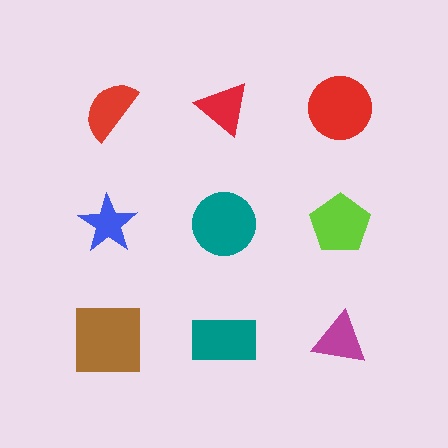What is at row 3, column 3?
A magenta triangle.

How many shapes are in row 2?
3 shapes.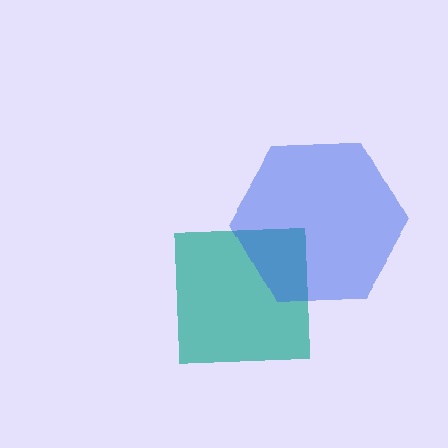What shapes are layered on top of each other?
The layered shapes are: a teal square, a blue hexagon.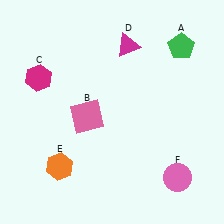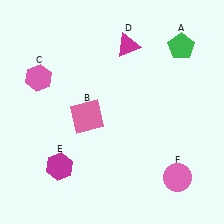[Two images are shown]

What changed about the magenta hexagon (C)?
In Image 1, C is magenta. In Image 2, it changed to pink.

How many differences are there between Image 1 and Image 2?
There are 2 differences between the two images.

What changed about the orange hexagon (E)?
In Image 1, E is orange. In Image 2, it changed to magenta.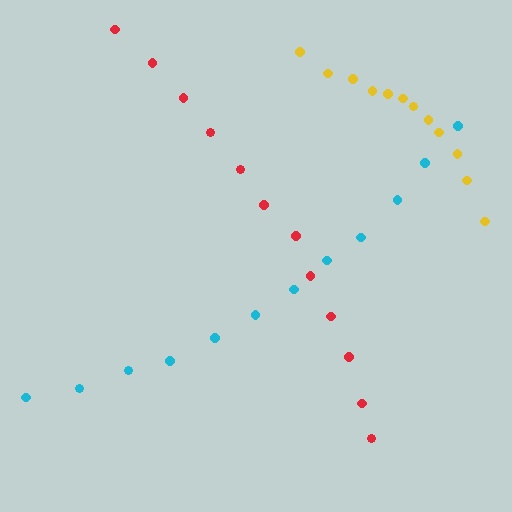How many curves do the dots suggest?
There are 3 distinct paths.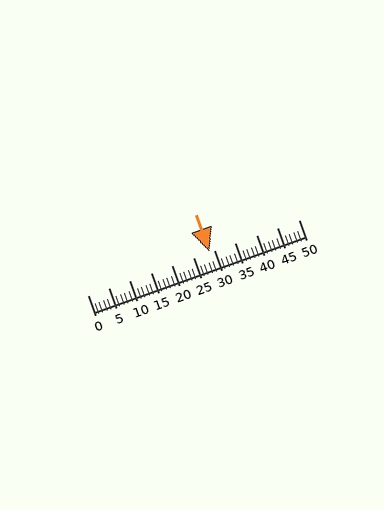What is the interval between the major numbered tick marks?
The major tick marks are spaced 5 units apart.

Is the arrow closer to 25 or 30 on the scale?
The arrow is closer to 30.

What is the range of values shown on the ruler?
The ruler shows values from 0 to 50.